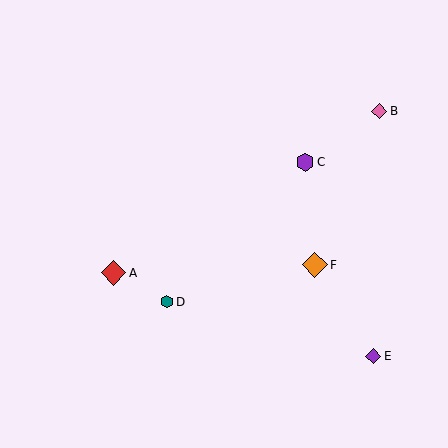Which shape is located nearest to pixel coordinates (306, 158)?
The purple hexagon (labeled C) at (305, 162) is nearest to that location.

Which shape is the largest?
The orange diamond (labeled F) is the largest.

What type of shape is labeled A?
Shape A is a red diamond.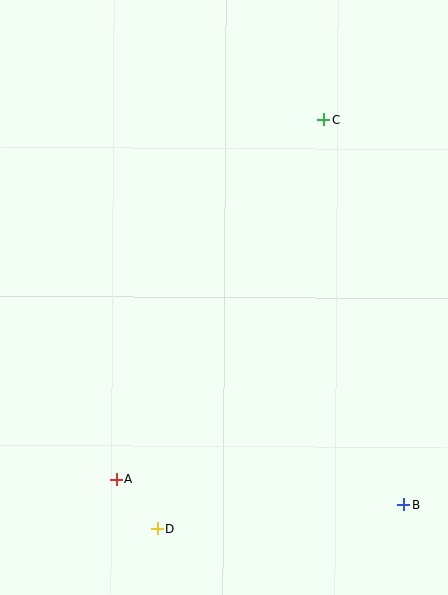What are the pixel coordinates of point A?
Point A is at (116, 480).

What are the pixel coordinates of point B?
Point B is at (404, 505).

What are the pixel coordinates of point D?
Point D is at (157, 528).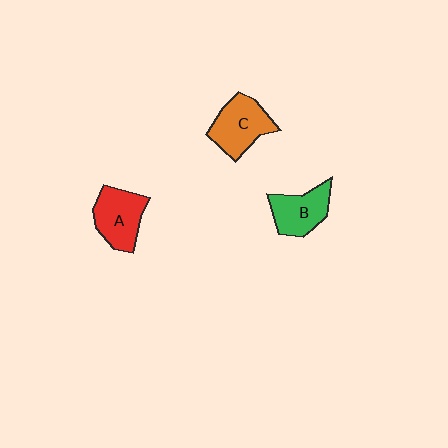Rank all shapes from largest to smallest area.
From largest to smallest: C (orange), A (red), B (green).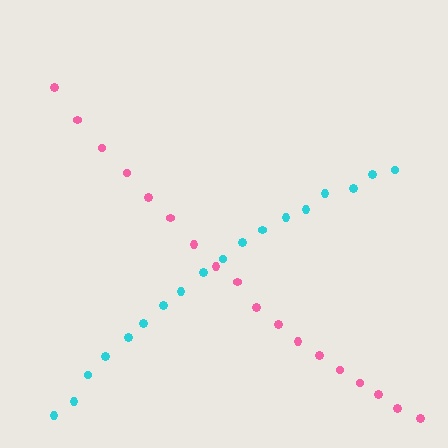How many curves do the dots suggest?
There are 2 distinct paths.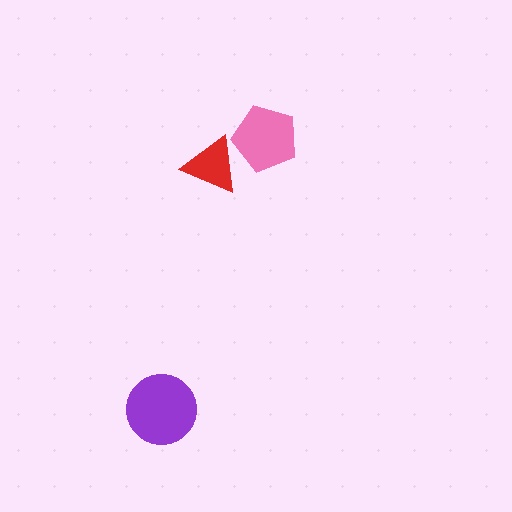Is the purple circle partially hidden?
No, no other shape covers it.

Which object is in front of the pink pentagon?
The red triangle is in front of the pink pentagon.